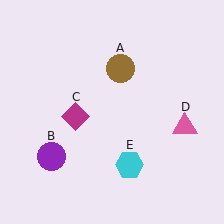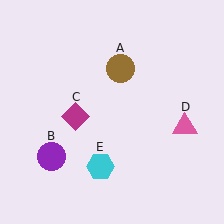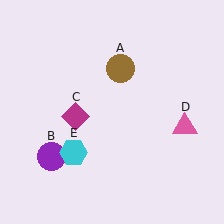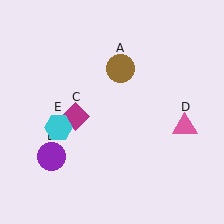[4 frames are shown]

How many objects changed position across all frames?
1 object changed position: cyan hexagon (object E).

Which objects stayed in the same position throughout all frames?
Brown circle (object A) and purple circle (object B) and magenta diamond (object C) and pink triangle (object D) remained stationary.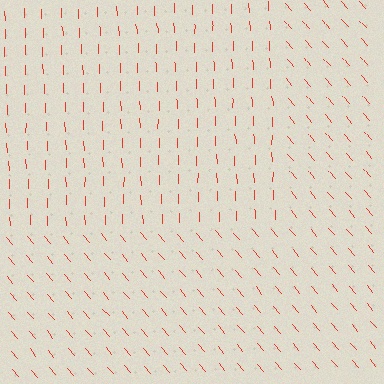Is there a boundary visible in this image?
Yes, there is a texture boundary formed by a change in line orientation.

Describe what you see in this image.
The image is filled with small red line segments. A rectangle region in the image has lines oriented differently from the surrounding lines, creating a visible texture boundary.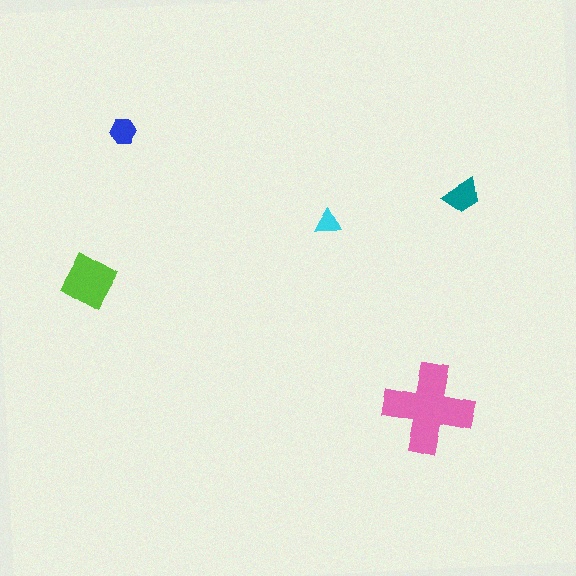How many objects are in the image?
There are 5 objects in the image.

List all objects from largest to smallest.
The pink cross, the lime diamond, the teal trapezoid, the blue hexagon, the cyan triangle.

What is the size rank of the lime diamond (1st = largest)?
2nd.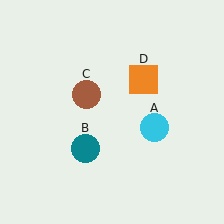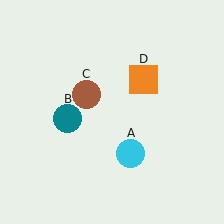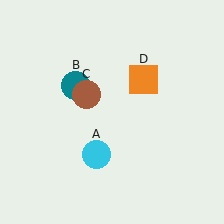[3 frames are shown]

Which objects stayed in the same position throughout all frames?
Brown circle (object C) and orange square (object D) remained stationary.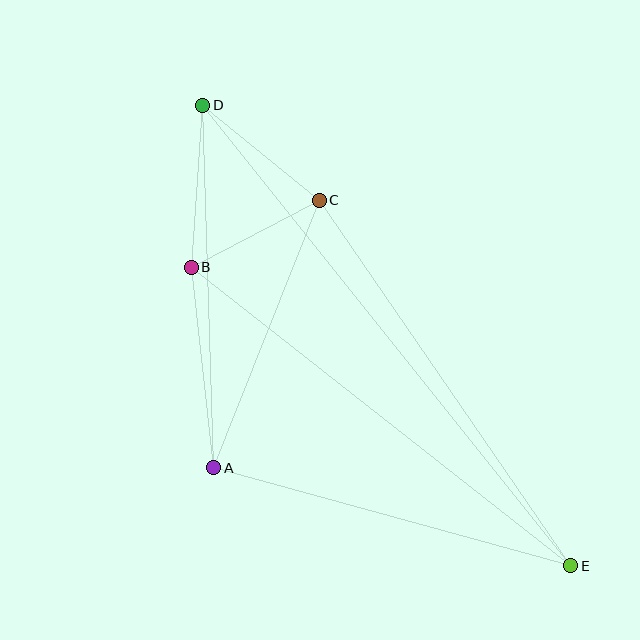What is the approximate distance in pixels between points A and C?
The distance between A and C is approximately 288 pixels.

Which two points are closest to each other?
Points B and C are closest to each other.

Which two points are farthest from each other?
Points D and E are farthest from each other.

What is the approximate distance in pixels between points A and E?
The distance between A and E is approximately 370 pixels.